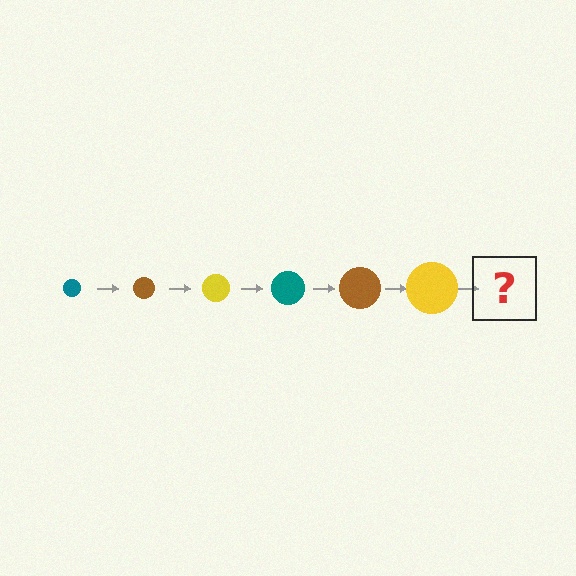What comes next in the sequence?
The next element should be a teal circle, larger than the previous one.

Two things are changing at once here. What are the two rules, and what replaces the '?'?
The two rules are that the circle grows larger each step and the color cycles through teal, brown, and yellow. The '?' should be a teal circle, larger than the previous one.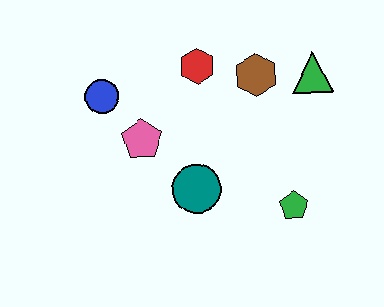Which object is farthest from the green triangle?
The blue circle is farthest from the green triangle.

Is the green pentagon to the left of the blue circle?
No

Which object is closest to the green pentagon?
The teal circle is closest to the green pentagon.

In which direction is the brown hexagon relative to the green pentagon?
The brown hexagon is above the green pentagon.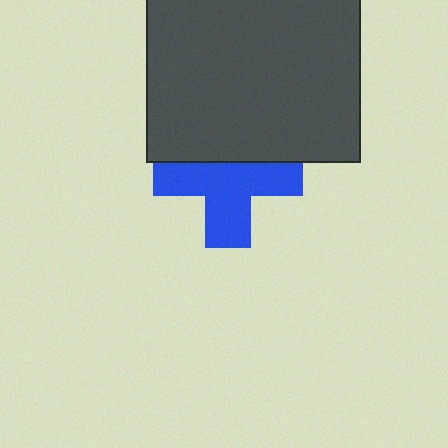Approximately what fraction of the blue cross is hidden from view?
Roughly 37% of the blue cross is hidden behind the dark gray square.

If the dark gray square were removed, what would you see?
You would see the complete blue cross.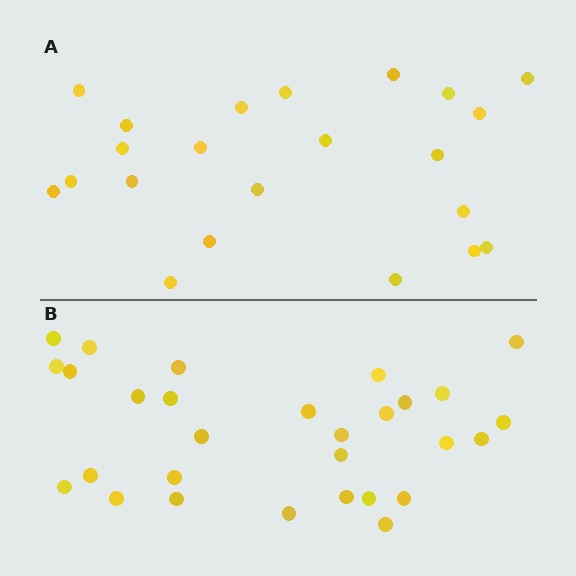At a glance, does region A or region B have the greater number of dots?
Region B (the bottom region) has more dots.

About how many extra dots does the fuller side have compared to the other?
Region B has roughly 8 or so more dots than region A.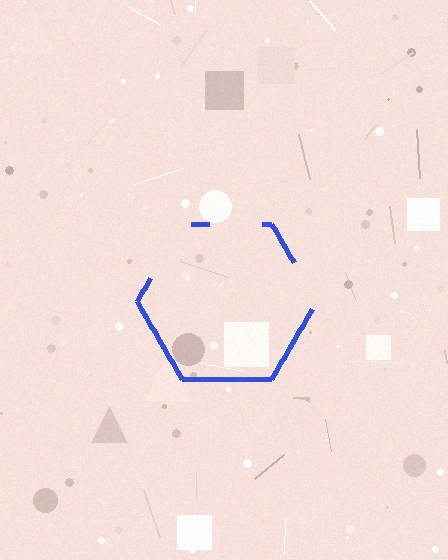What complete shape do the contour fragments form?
The contour fragments form a hexagon.